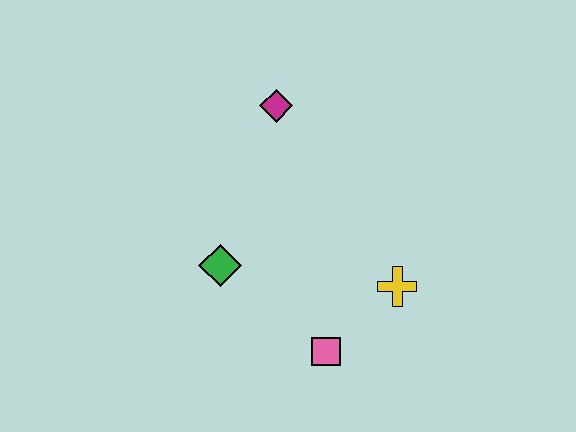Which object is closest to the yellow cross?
The pink square is closest to the yellow cross.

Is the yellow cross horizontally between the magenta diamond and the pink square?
No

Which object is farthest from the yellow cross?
The magenta diamond is farthest from the yellow cross.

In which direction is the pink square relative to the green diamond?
The pink square is to the right of the green diamond.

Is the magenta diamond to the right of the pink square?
No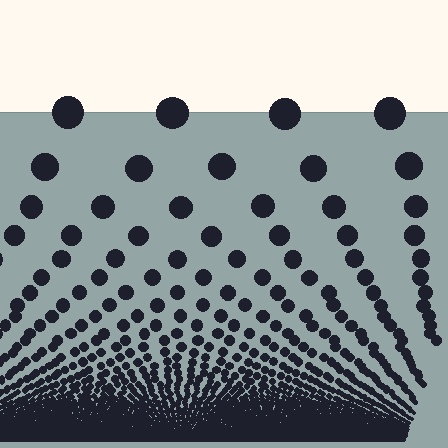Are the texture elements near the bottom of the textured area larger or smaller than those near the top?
Smaller. The gradient is inverted — elements near the bottom are smaller and denser.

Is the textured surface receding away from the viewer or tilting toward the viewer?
The surface appears to tilt toward the viewer. Texture elements get larger and sparser toward the top.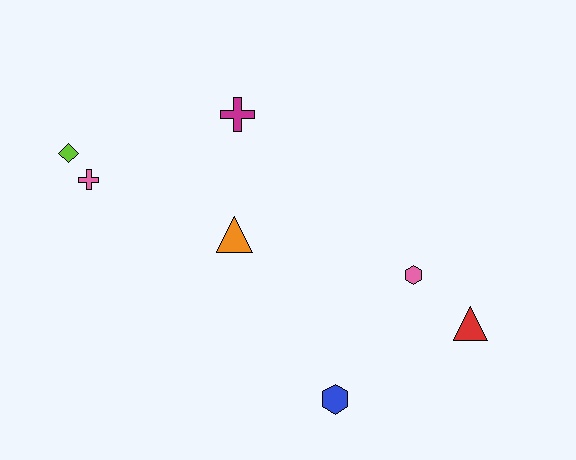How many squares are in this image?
There are no squares.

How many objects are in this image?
There are 7 objects.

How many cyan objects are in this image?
There are no cyan objects.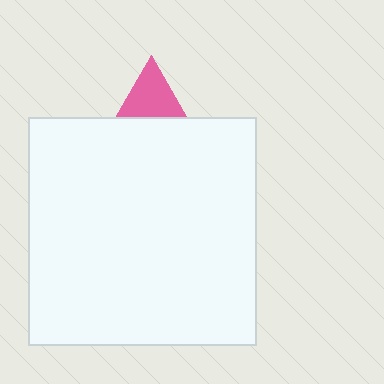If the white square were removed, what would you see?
You would see the complete pink triangle.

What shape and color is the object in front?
The object in front is a white square.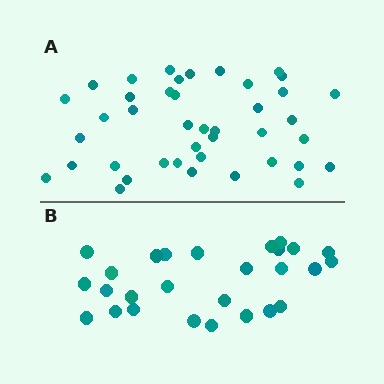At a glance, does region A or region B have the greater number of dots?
Region A (the top region) has more dots.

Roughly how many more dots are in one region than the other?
Region A has approximately 15 more dots than region B.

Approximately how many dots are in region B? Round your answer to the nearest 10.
About 30 dots. (The exact count is 27, which rounds to 30.)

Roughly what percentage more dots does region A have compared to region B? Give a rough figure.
About 50% more.